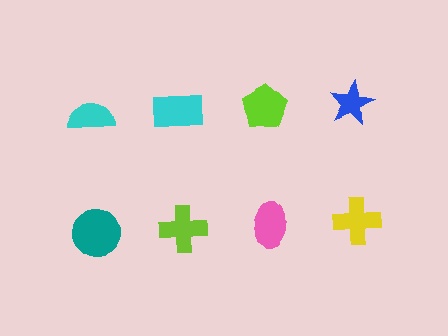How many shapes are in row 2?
4 shapes.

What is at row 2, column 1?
A teal circle.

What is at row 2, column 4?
A yellow cross.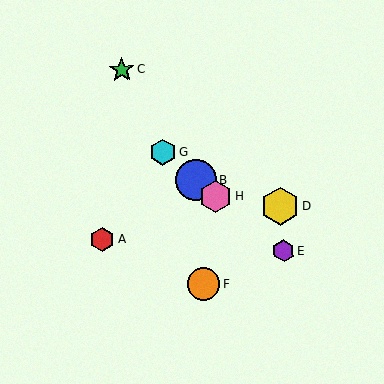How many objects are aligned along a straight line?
4 objects (B, E, G, H) are aligned along a straight line.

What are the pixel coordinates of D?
Object D is at (280, 206).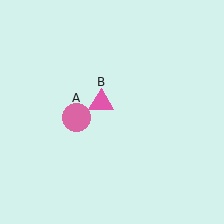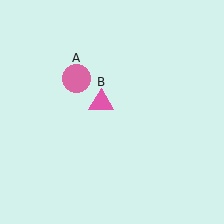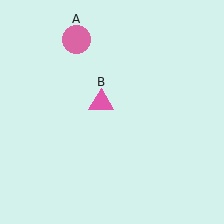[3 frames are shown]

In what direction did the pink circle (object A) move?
The pink circle (object A) moved up.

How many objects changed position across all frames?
1 object changed position: pink circle (object A).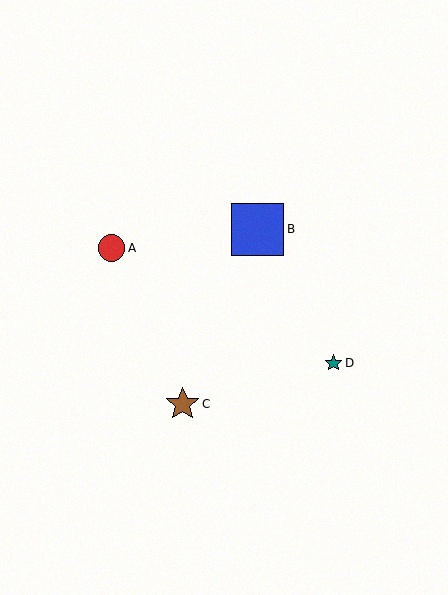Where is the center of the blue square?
The center of the blue square is at (258, 229).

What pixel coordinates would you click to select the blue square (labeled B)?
Click at (258, 229) to select the blue square B.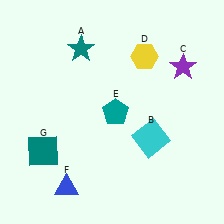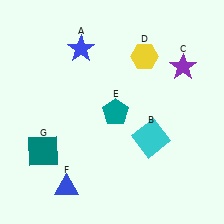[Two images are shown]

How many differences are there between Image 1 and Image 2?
There is 1 difference between the two images.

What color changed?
The star (A) changed from teal in Image 1 to blue in Image 2.